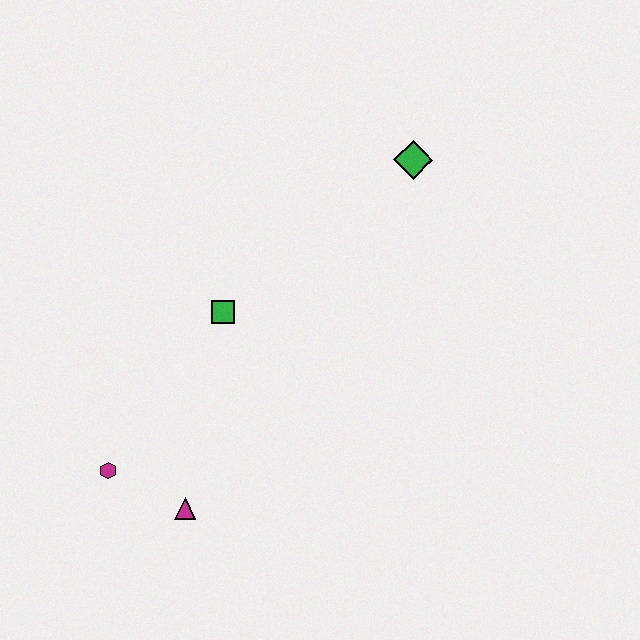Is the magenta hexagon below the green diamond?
Yes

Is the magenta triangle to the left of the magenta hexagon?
No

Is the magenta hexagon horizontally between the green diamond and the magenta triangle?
No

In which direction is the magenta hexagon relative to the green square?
The magenta hexagon is below the green square.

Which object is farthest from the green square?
The green diamond is farthest from the green square.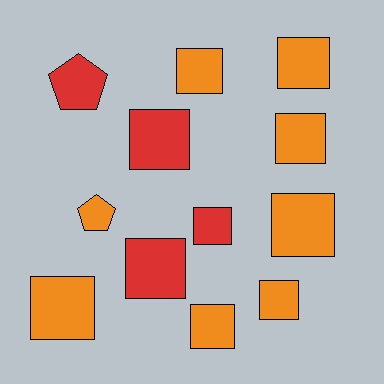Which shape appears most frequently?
Square, with 10 objects.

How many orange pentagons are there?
There is 1 orange pentagon.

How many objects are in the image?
There are 12 objects.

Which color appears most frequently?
Orange, with 8 objects.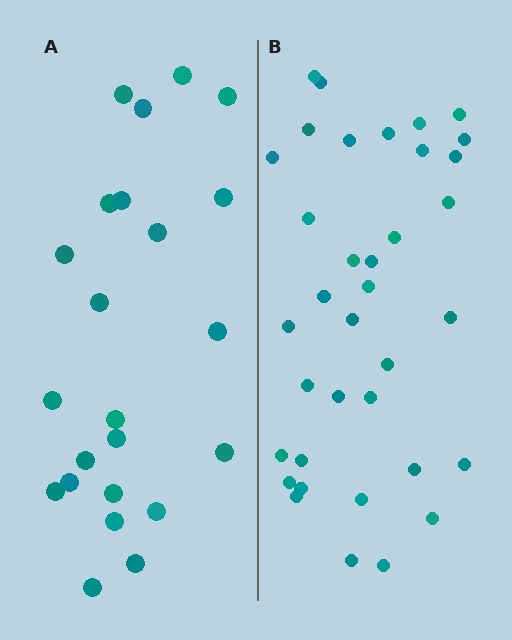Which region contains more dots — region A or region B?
Region B (the right region) has more dots.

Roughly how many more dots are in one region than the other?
Region B has approximately 15 more dots than region A.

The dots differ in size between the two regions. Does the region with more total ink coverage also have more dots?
No. Region A has more total ink coverage because its dots are larger, but region B actually contains more individual dots. Total area can be misleading — the number of items is what matters here.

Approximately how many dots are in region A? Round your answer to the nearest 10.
About 20 dots. (The exact count is 23, which rounds to 20.)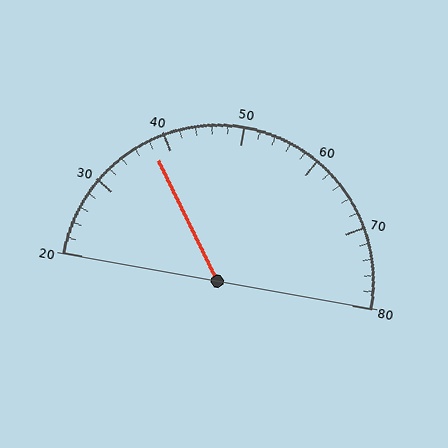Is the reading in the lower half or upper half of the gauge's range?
The reading is in the lower half of the range (20 to 80).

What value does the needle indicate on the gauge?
The needle indicates approximately 38.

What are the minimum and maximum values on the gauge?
The gauge ranges from 20 to 80.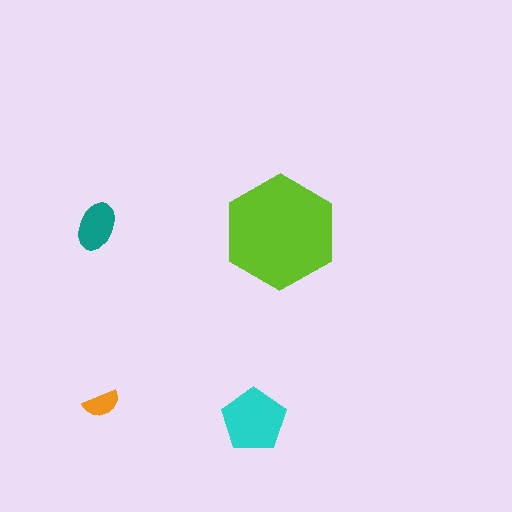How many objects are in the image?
There are 4 objects in the image.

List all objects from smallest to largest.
The orange semicircle, the teal ellipse, the cyan pentagon, the lime hexagon.